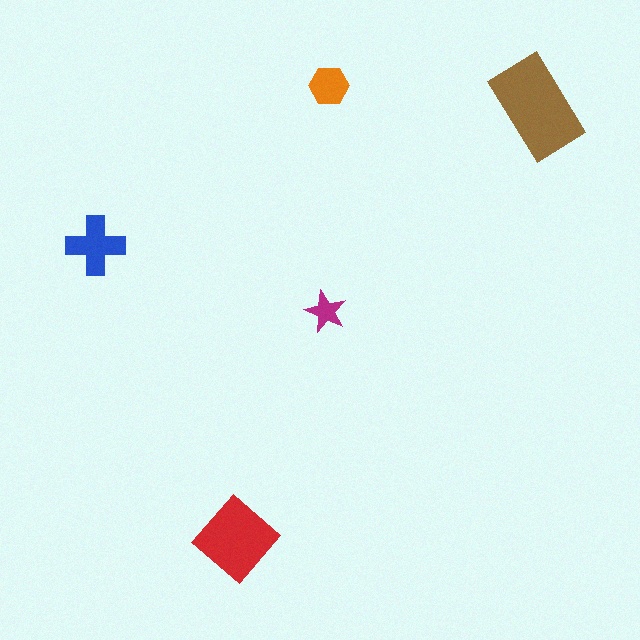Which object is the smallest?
The magenta star.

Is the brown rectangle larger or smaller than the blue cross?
Larger.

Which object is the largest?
The brown rectangle.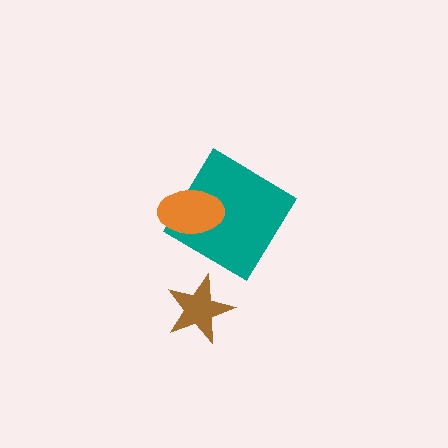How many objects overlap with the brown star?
0 objects overlap with the brown star.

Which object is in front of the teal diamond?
The orange ellipse is in front of the teal diamond.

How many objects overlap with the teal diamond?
1 object overlaps with the teal diamond.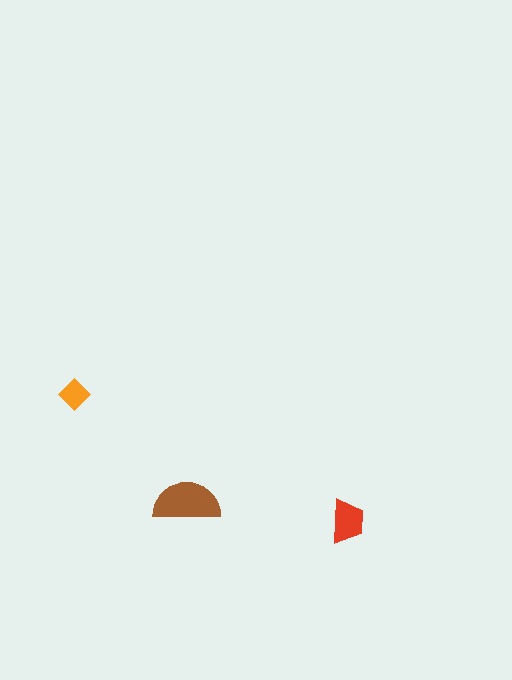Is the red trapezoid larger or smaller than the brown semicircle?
Smaller.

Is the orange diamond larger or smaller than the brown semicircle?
Smaller.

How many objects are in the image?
There are 3 objects in the image.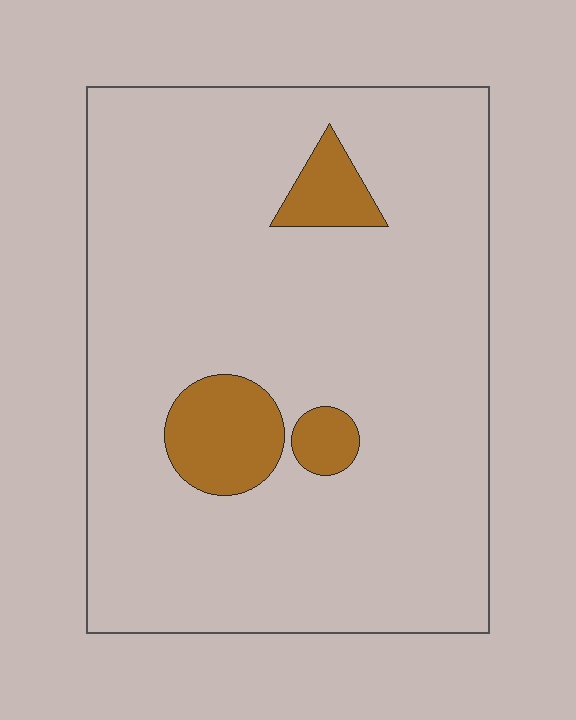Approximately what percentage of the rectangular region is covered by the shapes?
Approximately 10%.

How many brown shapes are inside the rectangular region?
3.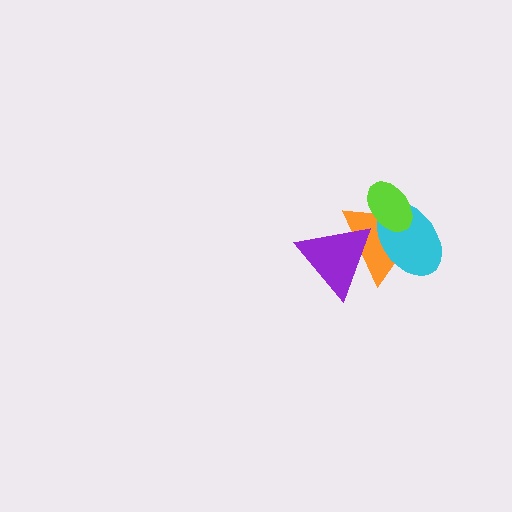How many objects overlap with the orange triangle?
3 objects overlap with the orange triangle.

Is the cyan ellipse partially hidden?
Yes, it is partially covered by another shape.